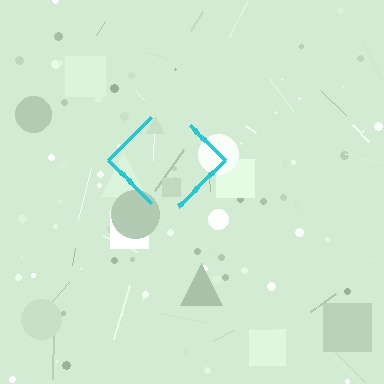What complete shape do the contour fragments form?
The contour fragments form a diamond.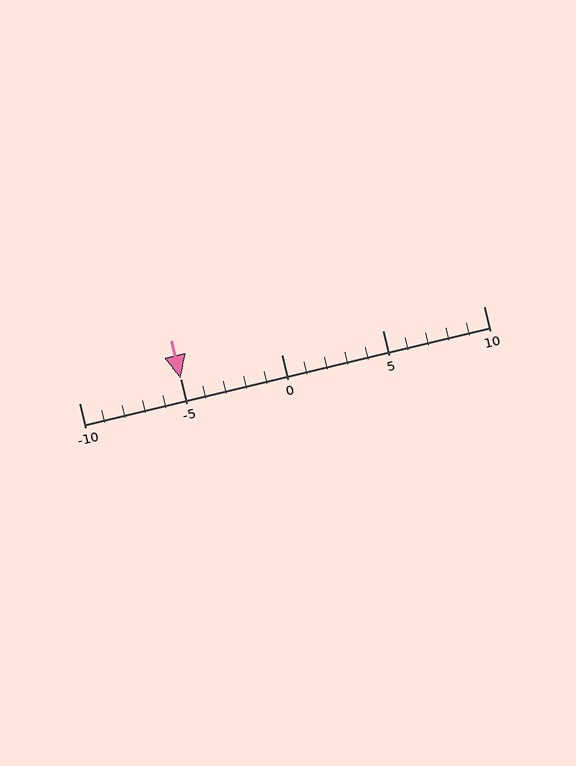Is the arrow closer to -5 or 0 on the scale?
The arrow is closer to -5.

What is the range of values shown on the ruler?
The ruler shows values from -10 to 10.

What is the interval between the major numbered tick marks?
The major tick marks are spaced 5 units apart.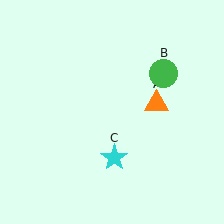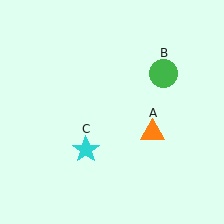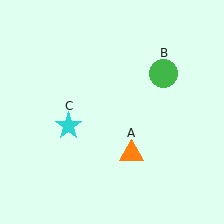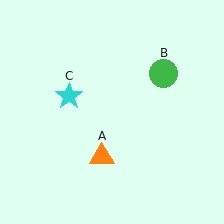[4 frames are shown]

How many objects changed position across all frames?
2 objects changed position: orange triangle (object A), cyan star (object C).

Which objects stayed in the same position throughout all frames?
Green circle (object B) remained stationary.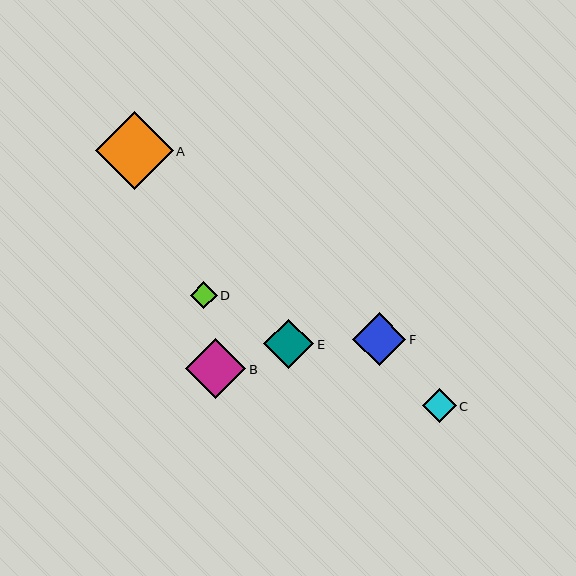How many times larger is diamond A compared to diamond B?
Diamond A is approximately 1.3 times the size of diamond B.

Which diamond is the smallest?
Diamond D is the smallest with a size of approximately 27 pixels.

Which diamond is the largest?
Diamond A is the largest with a size of approximately 78 pixels.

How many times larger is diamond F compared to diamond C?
Diamond F is approximately 1.6 times the size of diamond C.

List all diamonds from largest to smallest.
From largest to smallest: A, B, F, E, C, D.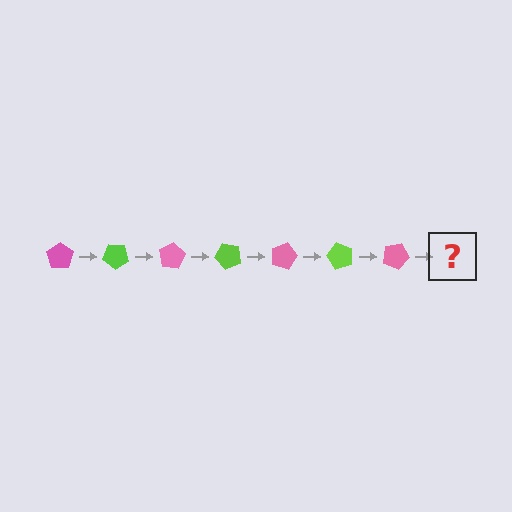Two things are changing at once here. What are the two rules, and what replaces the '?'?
The two rules are that it rotates 40 degrees each step and the color cycles through pink and lime. The '?' should be a lime pentagon, rotated 280 degrees from the start.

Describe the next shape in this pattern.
It should be a lime pentagon, rotated 280 degrees from the start.